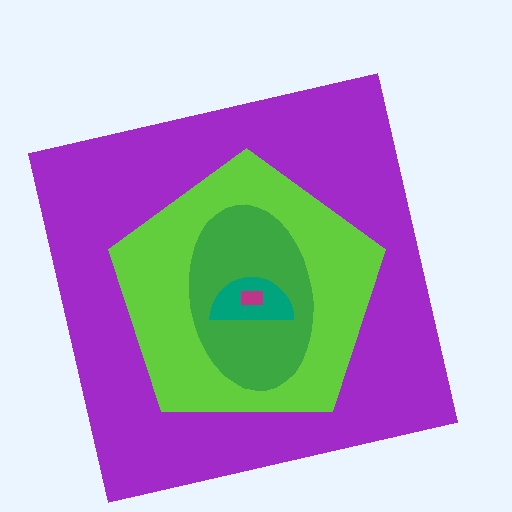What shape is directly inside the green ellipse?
The teal semicircle.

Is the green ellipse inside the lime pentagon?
Yes.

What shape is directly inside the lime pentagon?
The green ellipse.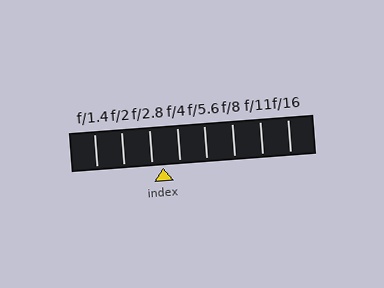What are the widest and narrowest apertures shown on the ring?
The widest aperture shown is f/1.4 and the narrowest is f/16.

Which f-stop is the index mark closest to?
The index mark is closest to f/2.8.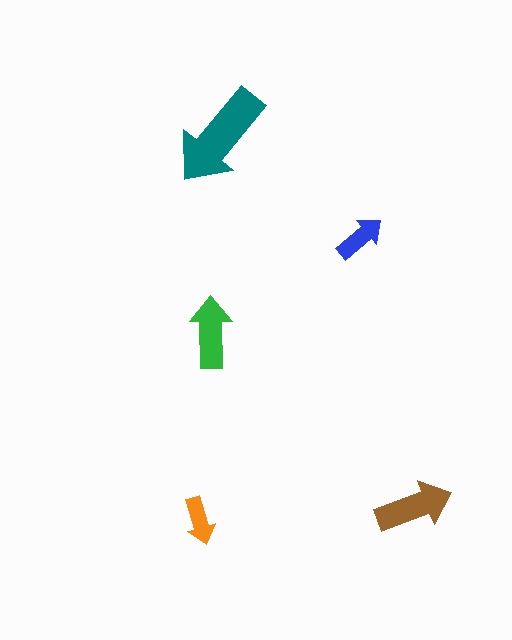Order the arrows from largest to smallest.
the teal one, the brown one, the green one, the blue one, the orange one.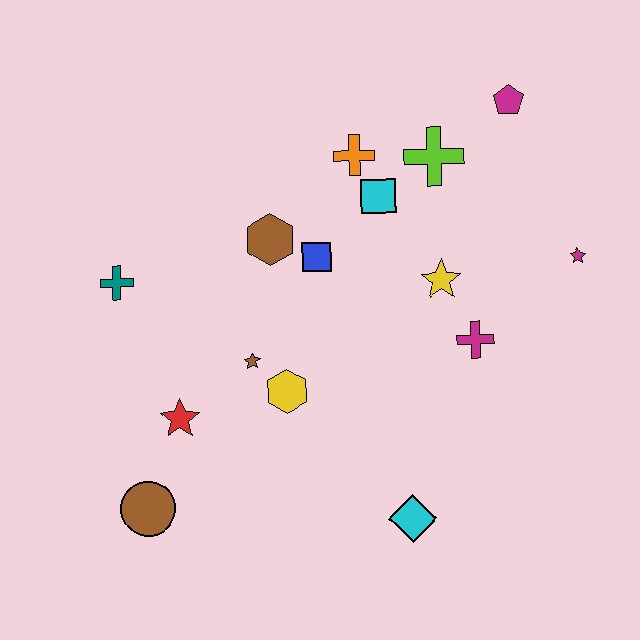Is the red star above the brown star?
No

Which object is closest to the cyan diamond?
The yellow hexagon is closest to the cyan diamond.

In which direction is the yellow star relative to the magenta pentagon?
The yellow star is below the magenta pentagon.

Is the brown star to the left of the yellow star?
Yes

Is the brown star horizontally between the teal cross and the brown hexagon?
Yes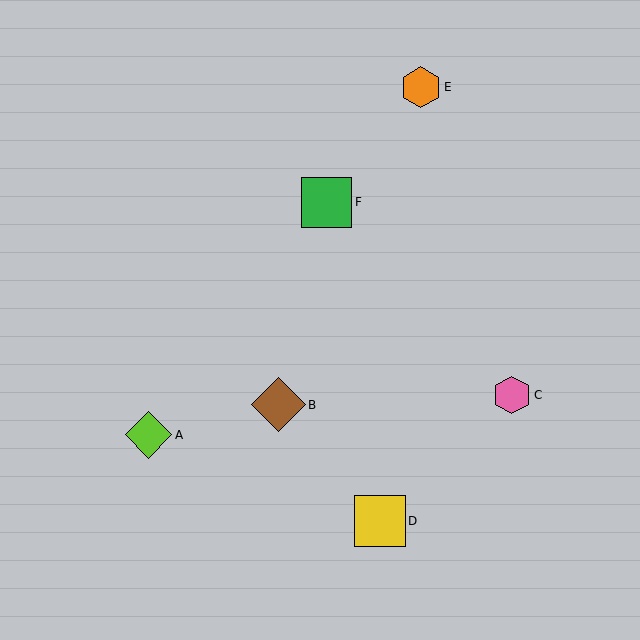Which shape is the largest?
The brown diamond (labeled B) is the largest.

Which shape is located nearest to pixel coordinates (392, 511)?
The yellow square (labeled D) at (380, 521) is nearest to that location.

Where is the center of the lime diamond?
The center of the lime diamond is at (148, 435).